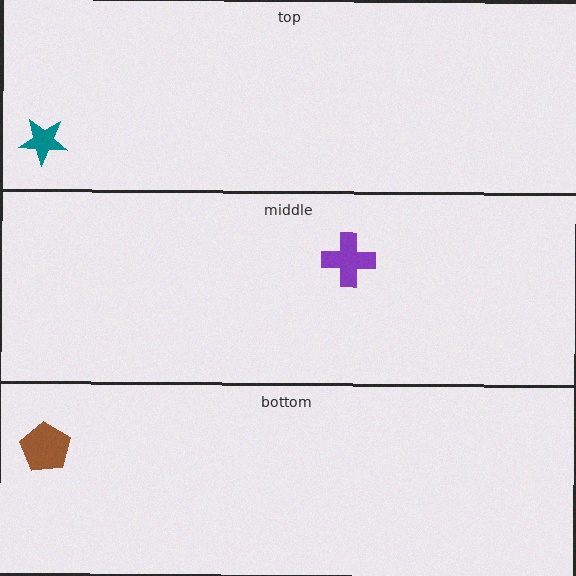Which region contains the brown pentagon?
The bottom region.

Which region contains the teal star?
The top region.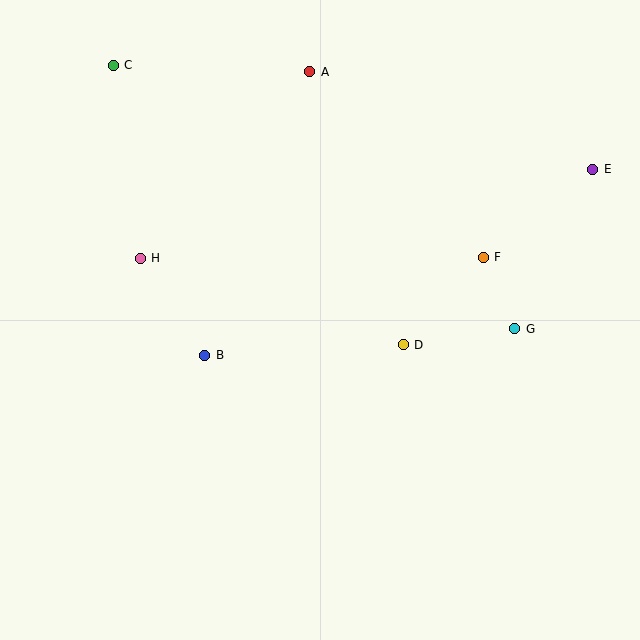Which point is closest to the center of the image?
Point D at (403, 345) is closest to the center.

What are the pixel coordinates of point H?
Point H is at (140, 259).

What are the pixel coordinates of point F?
Point F is at (483, 257).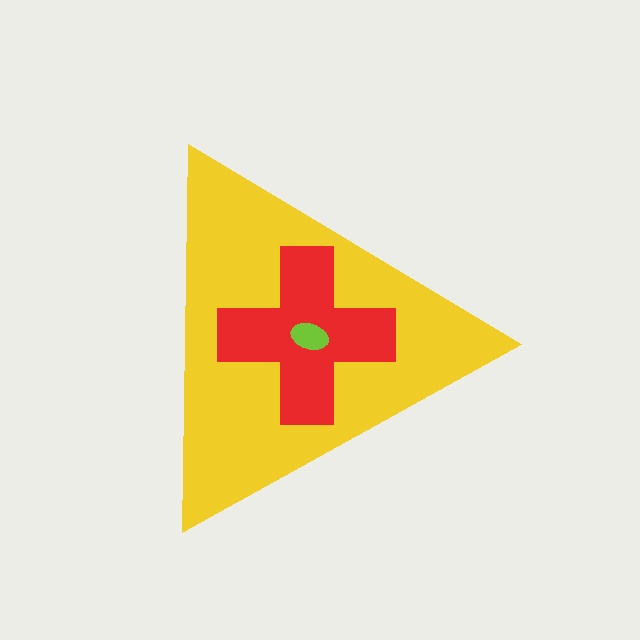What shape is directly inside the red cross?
The lime ellipse.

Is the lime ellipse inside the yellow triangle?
Yes.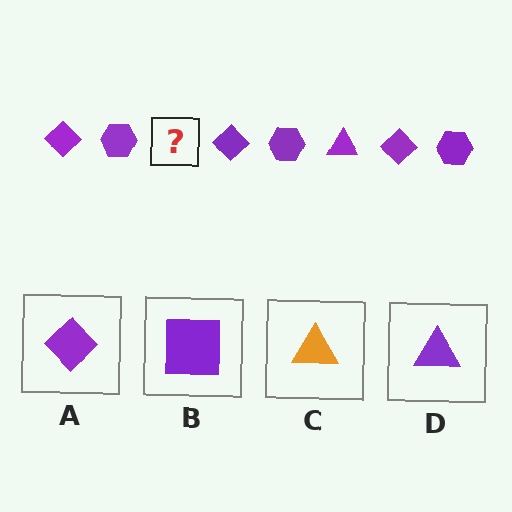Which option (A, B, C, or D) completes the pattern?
D.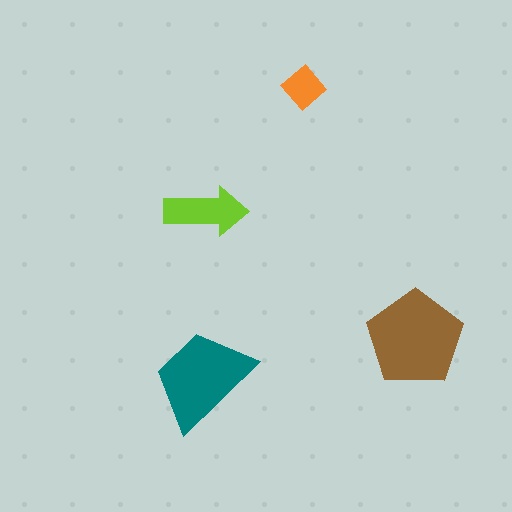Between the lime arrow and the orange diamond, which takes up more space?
The lime arrow.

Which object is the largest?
The brown pentagon.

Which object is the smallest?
The orange diamond.